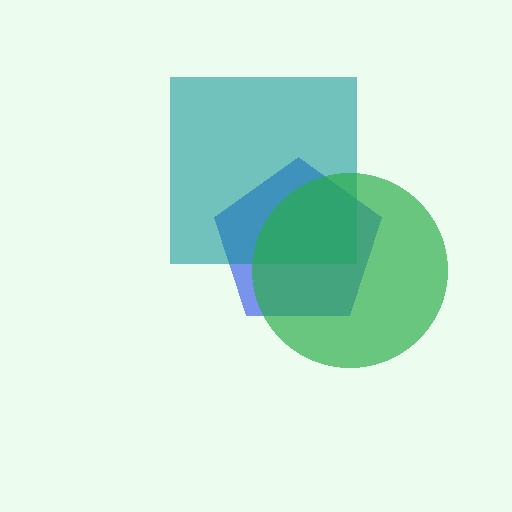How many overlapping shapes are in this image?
There are 3 overlapping shapes in the image.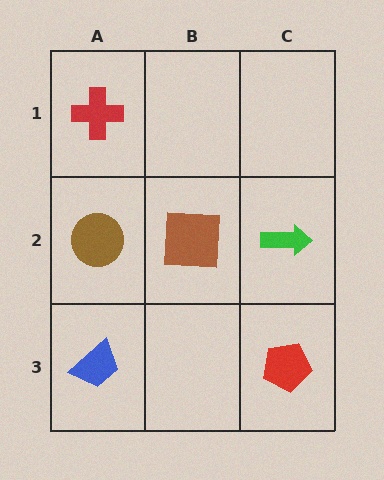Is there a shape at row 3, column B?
No, that cell is empty.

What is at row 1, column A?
A red cross.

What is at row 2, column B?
A brown square.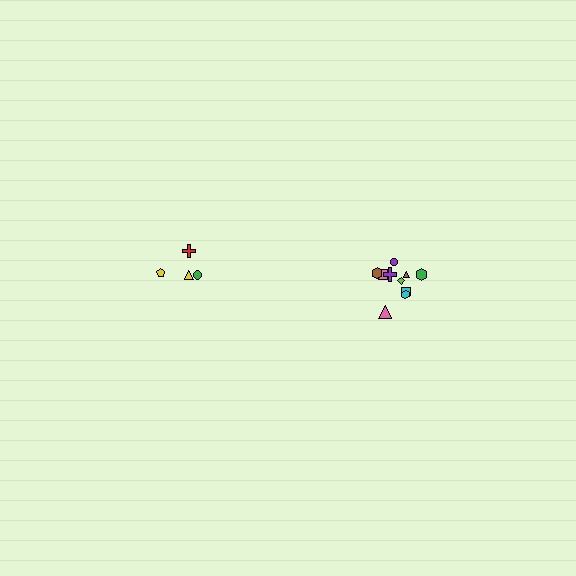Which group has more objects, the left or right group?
The right group.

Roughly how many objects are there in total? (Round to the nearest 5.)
Roughly 15 objects in total.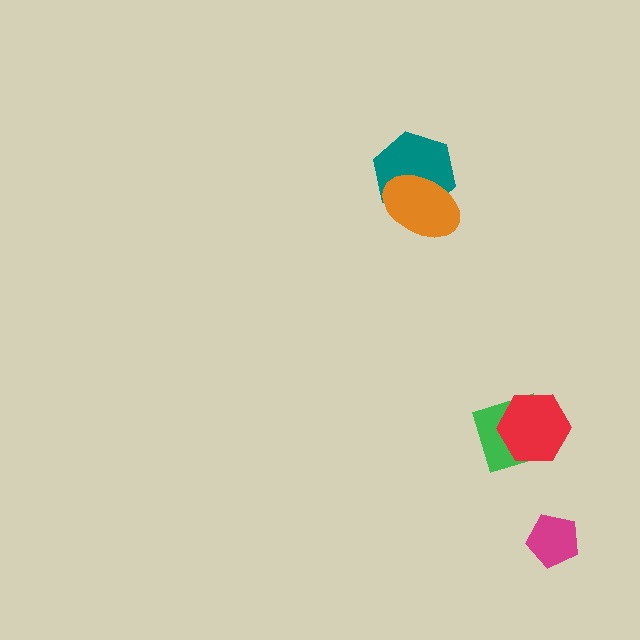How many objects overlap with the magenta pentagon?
0 objects overlap with the magenta pentagon.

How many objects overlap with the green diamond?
1 object overlaps with the green diamond.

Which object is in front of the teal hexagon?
The orange ellipse is in front of the teal hexagon.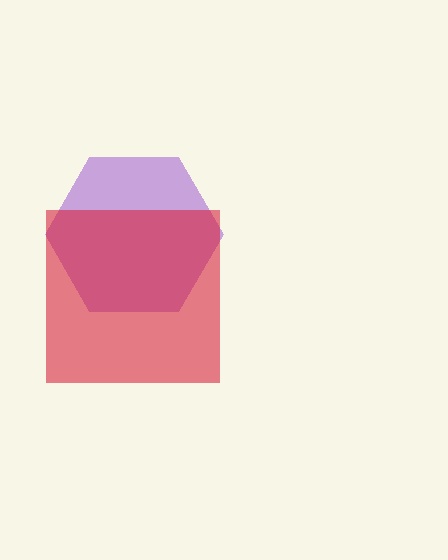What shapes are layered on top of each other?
The layered shapes are: a purple hexagon, a red square.